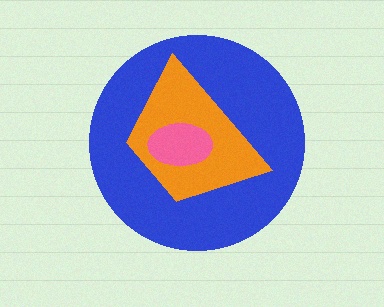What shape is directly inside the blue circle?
The orange trapezoid.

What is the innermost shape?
The pink ellipse.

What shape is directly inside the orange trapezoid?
The pink ellipse.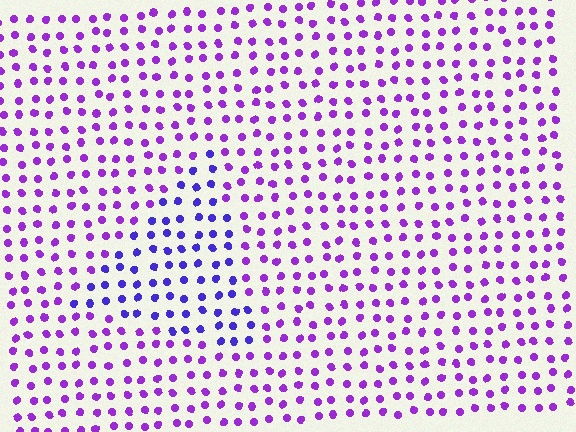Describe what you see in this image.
The image is filled with small purple elements in a uniform arrangement. A triangle-shaped region is visible where the elements are tinted to a slightly different hue, forming a subtle color boundary.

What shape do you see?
I see a triangle.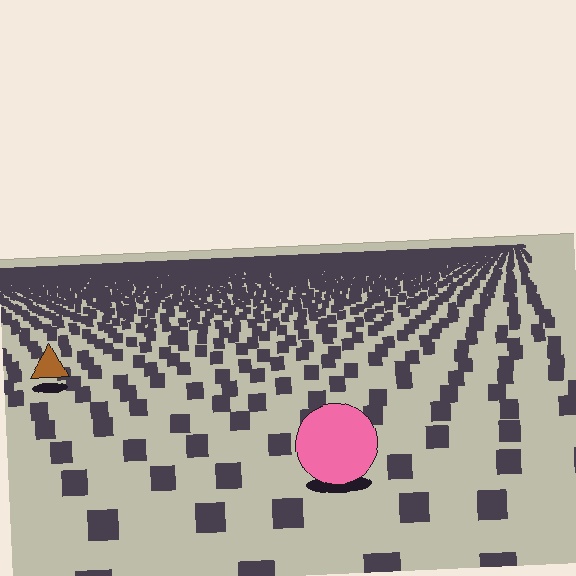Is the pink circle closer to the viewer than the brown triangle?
Yes. The pink circle is closer — you can tell from the texture gradient: the ground texture is coarser near it.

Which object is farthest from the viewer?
The brown triangle is farthest from the viewer. It appears smaller and the ground texture around it is denser.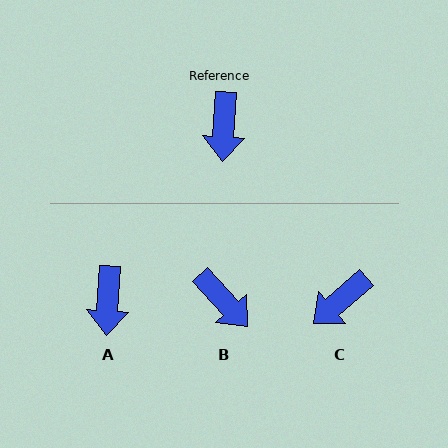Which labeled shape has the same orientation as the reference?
A.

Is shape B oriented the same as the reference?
No, it is off by about 46 degrees.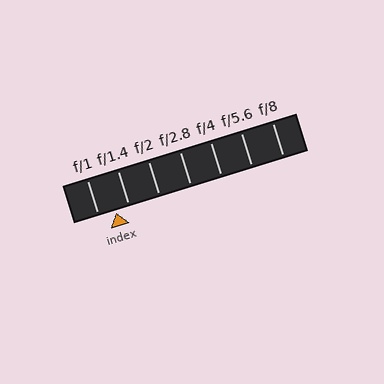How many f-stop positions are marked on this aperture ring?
There are 7 f-stop positions marked.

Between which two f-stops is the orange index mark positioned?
The index mark is between f/1 and f/1.4.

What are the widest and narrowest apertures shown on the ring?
The widest aperture shown is f/1 and the narrowest is f/8.